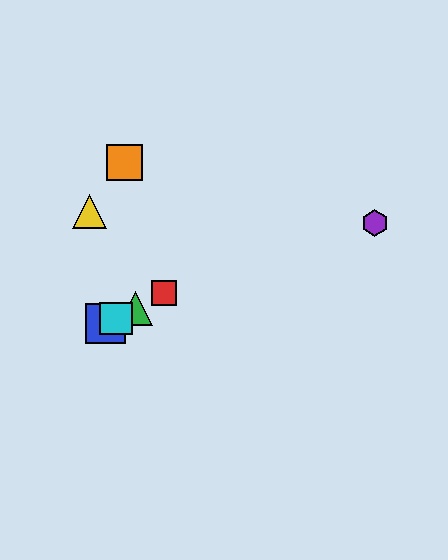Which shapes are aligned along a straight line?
The red square, the blue square, the green triangle, the cyan square are aligned along a straight line.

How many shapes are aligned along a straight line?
4 shapes (the red square, the blue square, the green triangle, the cyan square) are aligned along a straight line.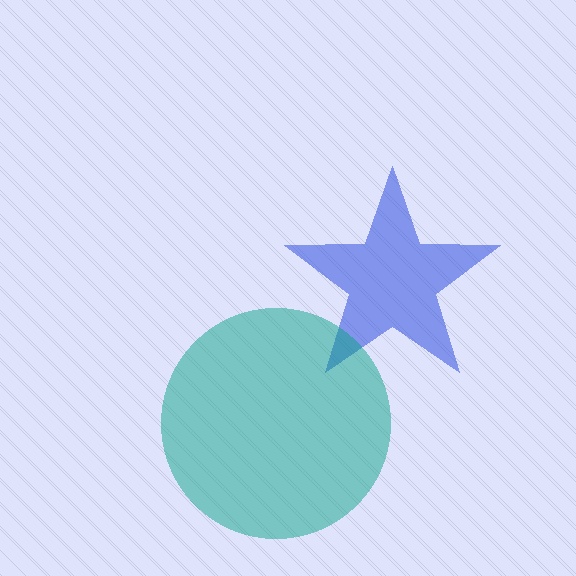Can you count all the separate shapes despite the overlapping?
Yes, there are 2 separate shapes.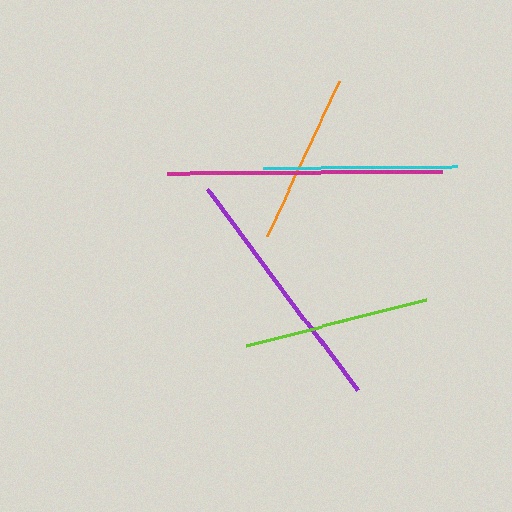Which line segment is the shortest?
The orange line is the shortest at approximately 170 pixels.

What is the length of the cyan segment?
The cyan segment is approximately 194 pixels long.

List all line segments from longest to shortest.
From longest to shortest: magenta, purple, cyan, lime, orange.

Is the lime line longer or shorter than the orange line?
The lime line is longer than the orange line.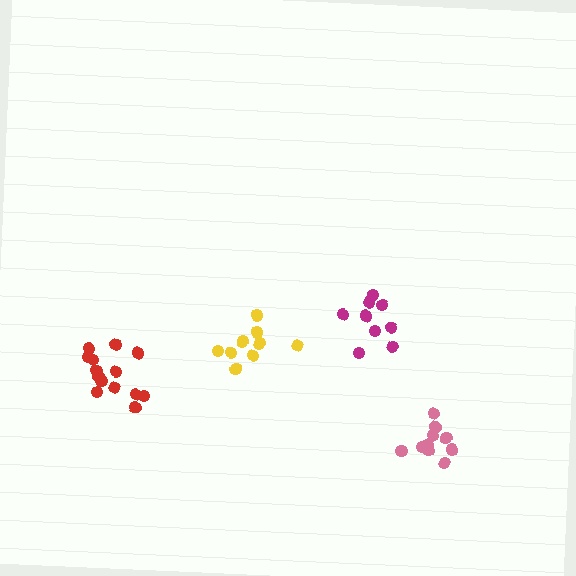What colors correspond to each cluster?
The clusters are colored: red, magenta, pink, yellow.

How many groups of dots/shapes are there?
There are 4 groups.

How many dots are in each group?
Group 1: 14 dots, Group 2: 9 dots, Group 3: 11 dots, Group 4: 9 dots (43 total).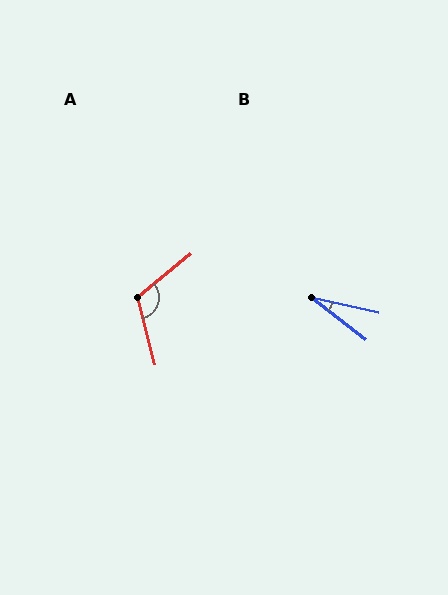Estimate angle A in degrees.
Approximately 115 degrees.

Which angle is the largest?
A, at approximately 115 degrees.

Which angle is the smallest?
B, at approximately 25 degrees.